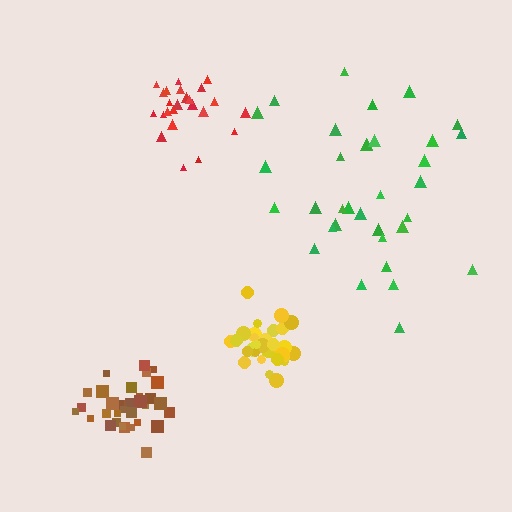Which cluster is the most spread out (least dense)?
Green.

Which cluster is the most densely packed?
Yellow.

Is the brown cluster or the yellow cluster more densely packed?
Yellow.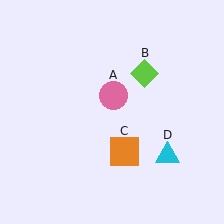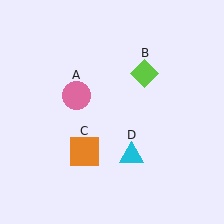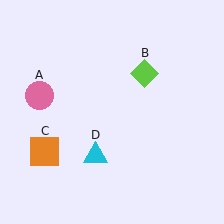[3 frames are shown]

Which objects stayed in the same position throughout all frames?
Lime diamond (object B) remained stationary.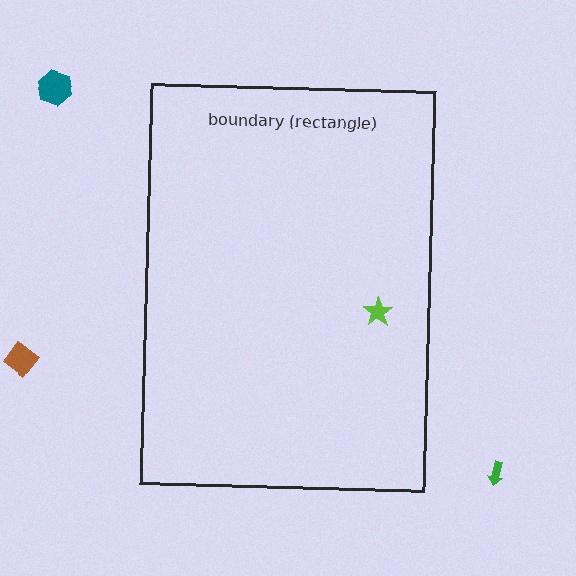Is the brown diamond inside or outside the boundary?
Outside.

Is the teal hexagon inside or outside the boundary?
Outside.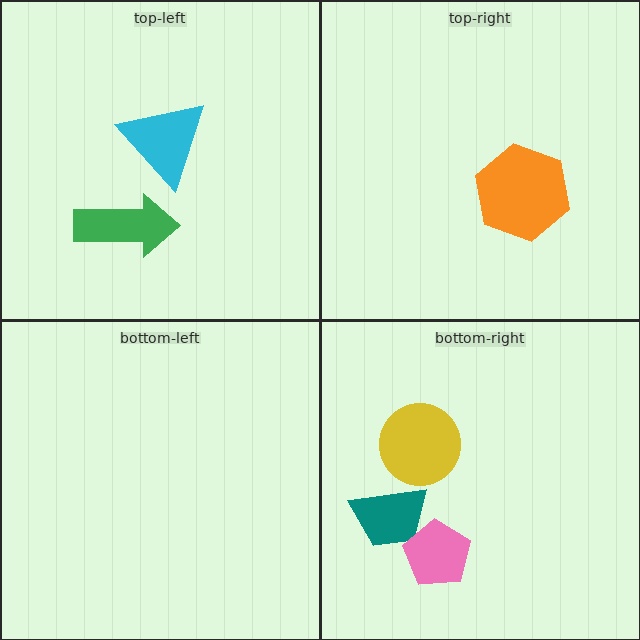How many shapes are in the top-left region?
2.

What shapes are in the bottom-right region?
The teal trapezoid, the pink pentagon, the yellow circle.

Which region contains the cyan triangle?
The top-left region.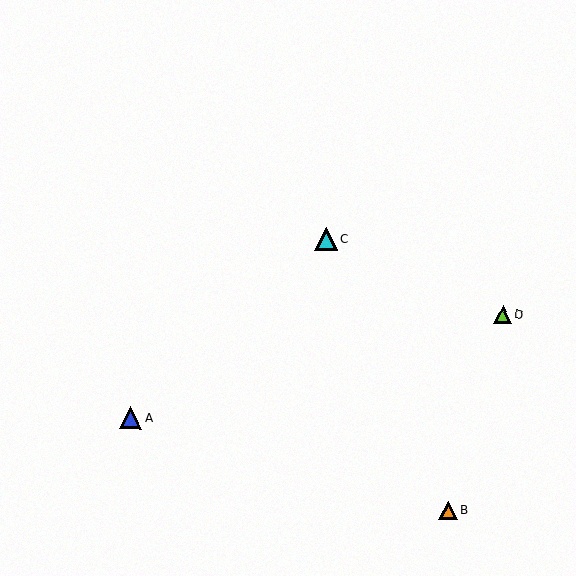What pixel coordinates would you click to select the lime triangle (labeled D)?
Click at (503, 315) to select the lime triangle D.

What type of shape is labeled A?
Shape A is a blue triangle.